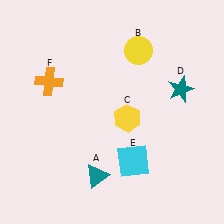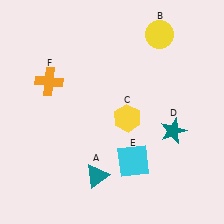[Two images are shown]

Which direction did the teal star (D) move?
The teal star (D) moved down.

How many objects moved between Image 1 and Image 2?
2 objects moved between the two images.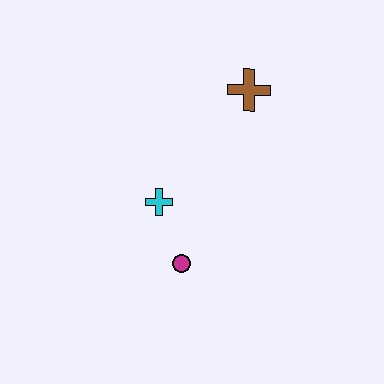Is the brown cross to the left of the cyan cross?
No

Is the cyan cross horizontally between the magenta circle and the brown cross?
No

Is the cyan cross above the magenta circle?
Yes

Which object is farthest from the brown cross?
The magenta circle is farthest from the brown cross.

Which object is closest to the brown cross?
The cyan cross is closest to the brown cross.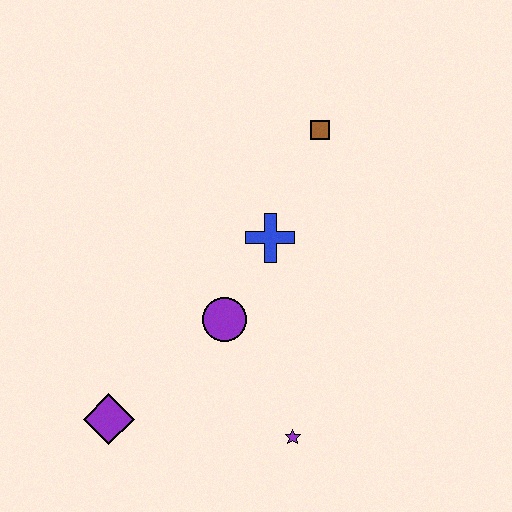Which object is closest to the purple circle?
The blue cross is closest to the purple circle.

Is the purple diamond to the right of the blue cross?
No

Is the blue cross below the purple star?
No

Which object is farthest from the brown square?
The purple diamond is farthest from the brown square.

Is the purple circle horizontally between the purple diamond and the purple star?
Yes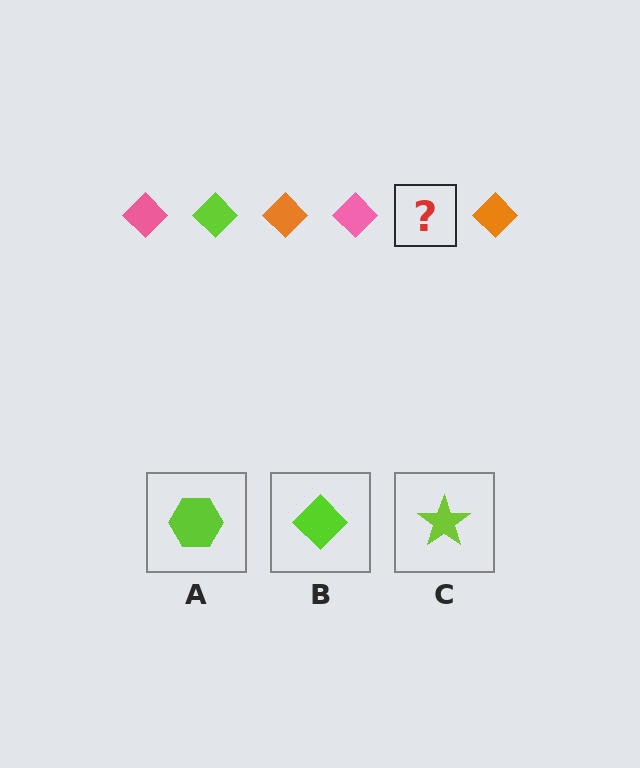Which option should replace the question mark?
Option B.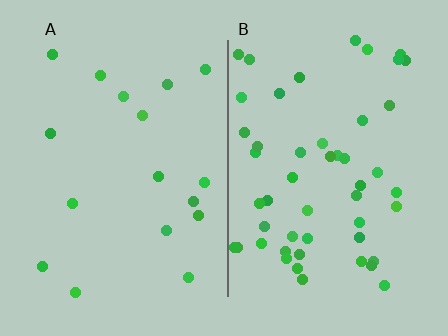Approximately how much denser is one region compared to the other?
Approximately 3.0× — region B over region A.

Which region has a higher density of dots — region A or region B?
B (the right).